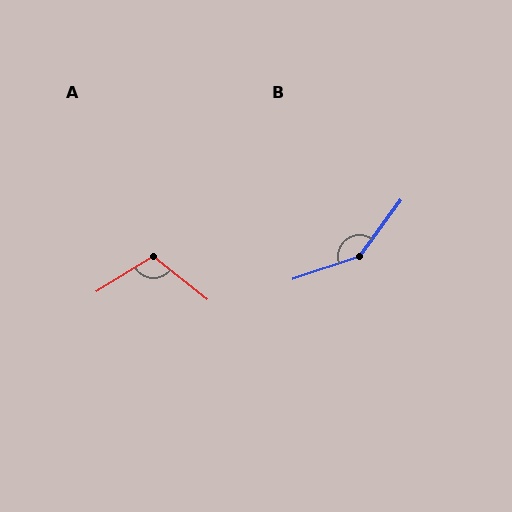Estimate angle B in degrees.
Approximately 145 degrees.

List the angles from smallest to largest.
A (110°), B (145°).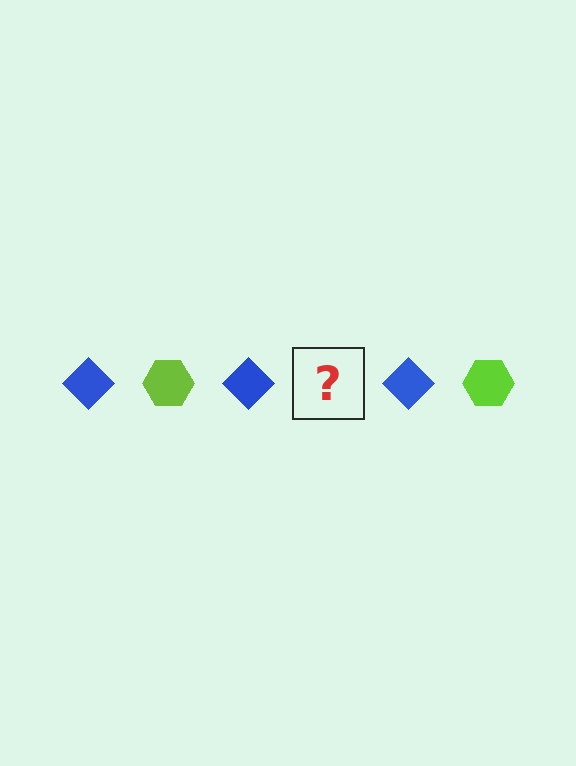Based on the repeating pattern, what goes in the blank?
The blank should be a lime hexagon.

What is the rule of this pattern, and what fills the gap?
The rule is that the pattern alternates between blue diamond and lime hexagon. The gap should be filled with a lime hexagon.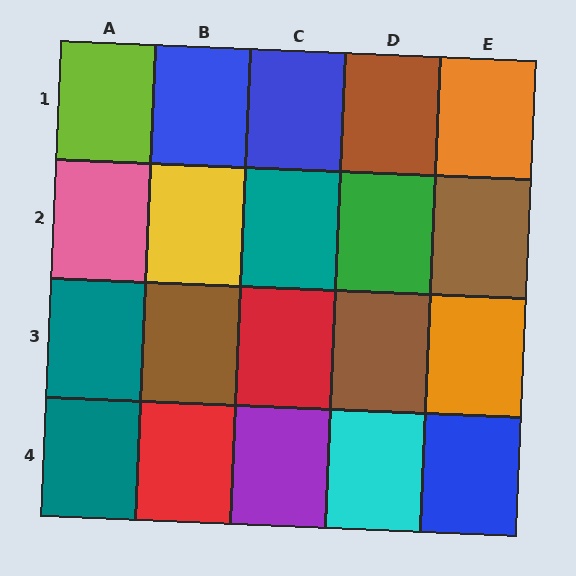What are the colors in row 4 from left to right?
Teal, red, purple, cyan, blue.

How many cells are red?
2 cells are red.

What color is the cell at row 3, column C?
Red.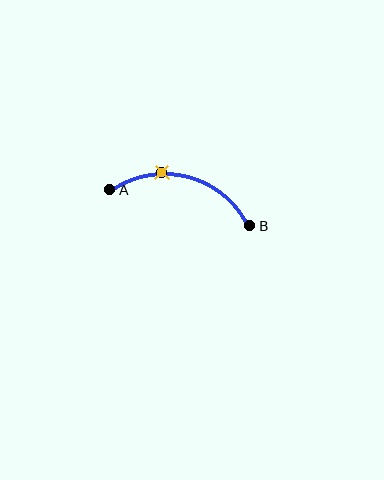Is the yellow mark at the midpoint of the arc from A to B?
No. The yellow mark lies on the arc but is closer to endpoint A. The arc midpoint would be at the point on the curve equidistant along the arc from both A and B.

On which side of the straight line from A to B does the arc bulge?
The arc bulges above the straight line connecting A and B.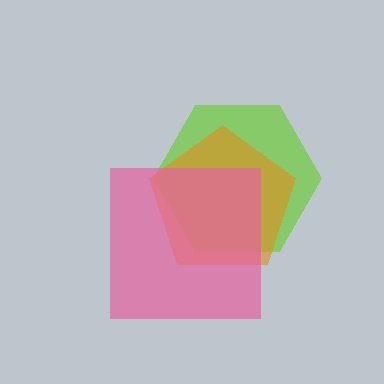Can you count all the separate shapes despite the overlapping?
Yes, there are 3 separate shapes.